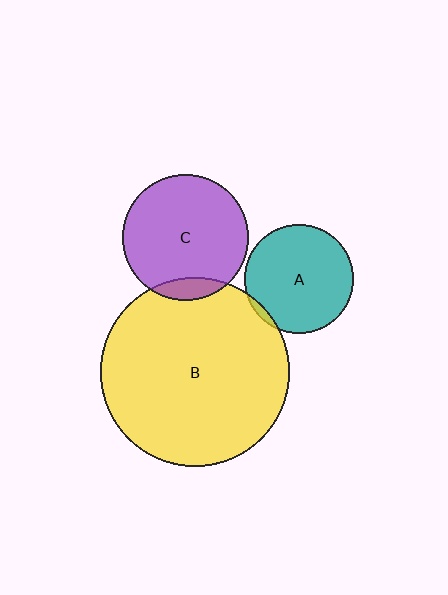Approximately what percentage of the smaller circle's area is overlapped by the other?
Approximately 10%.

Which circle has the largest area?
Circle B (yellow).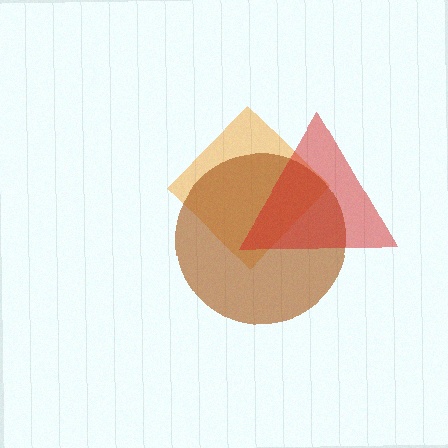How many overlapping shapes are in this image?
There are 3 overlapping shapes in the image.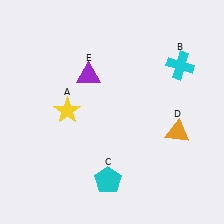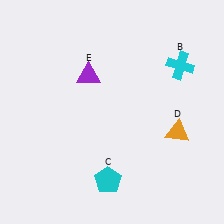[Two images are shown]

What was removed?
The yellow star (A) was removed in Image 2.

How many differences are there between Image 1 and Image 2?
There is 1 difference between the two images.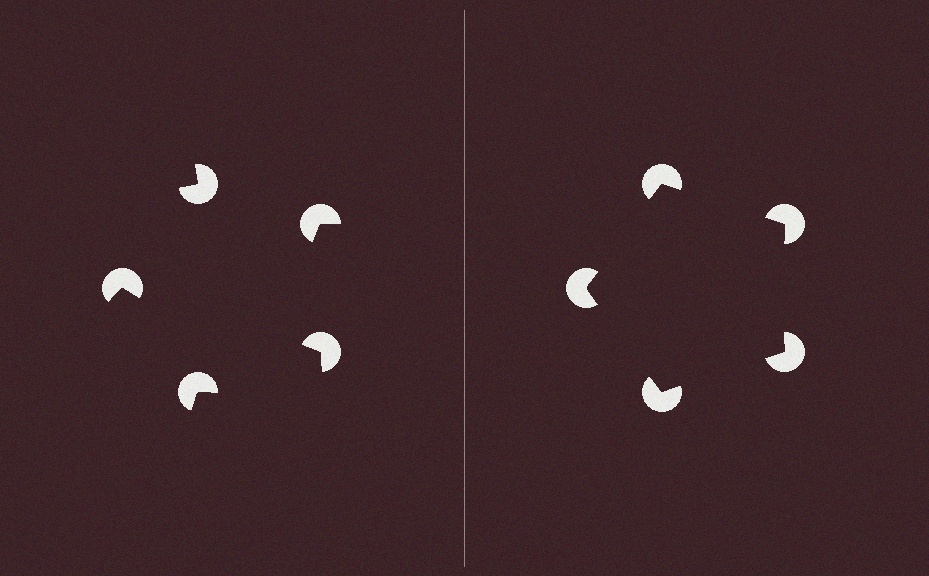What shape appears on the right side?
An illusory pentagon.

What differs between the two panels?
The pac-man discs are positioned identically on both sides; only the wedge orientations differ. On the right they align to a pentagon; on the left they are misaligned.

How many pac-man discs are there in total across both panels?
10 — 5 on each side.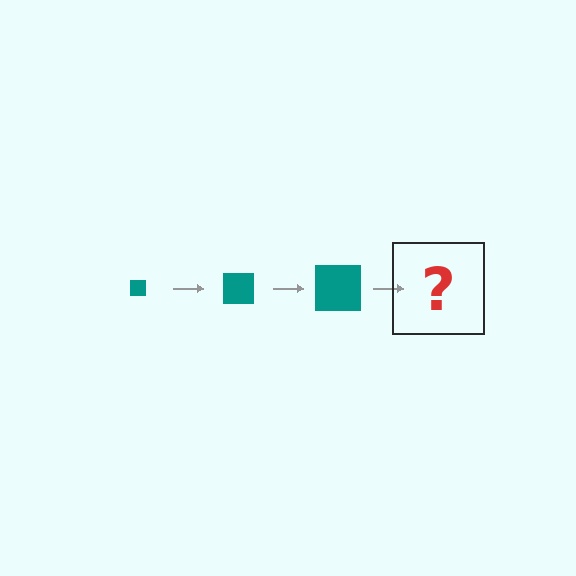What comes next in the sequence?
The next element should be a teal square, larger than the previous one.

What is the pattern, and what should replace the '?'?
The pattern is that the square gets progressively larger each step. The '?' should be a teal square, larger than the previous one.